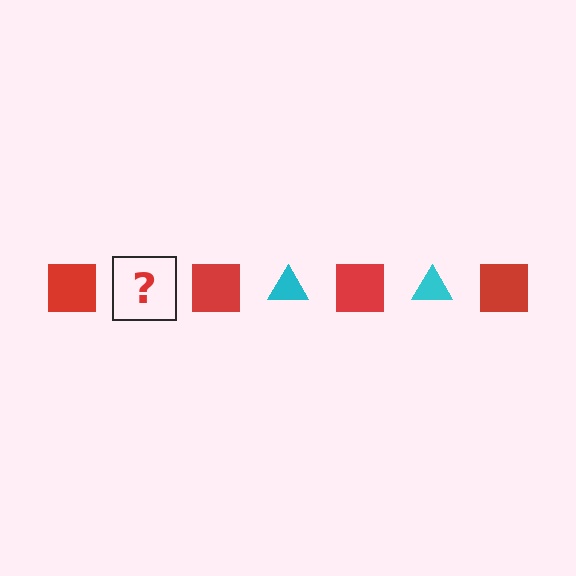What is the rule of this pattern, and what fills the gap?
The rule is that the pattern alternates between red square and cyan triangle. The gap should be filled with a cyan triangle.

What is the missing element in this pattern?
The missing element is a cyan triangle.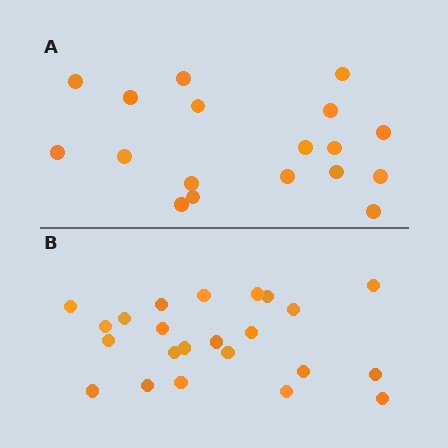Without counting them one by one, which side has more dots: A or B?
Region B (the bottom region) has more dots.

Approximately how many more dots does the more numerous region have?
Region B has about 5 more dots than region A.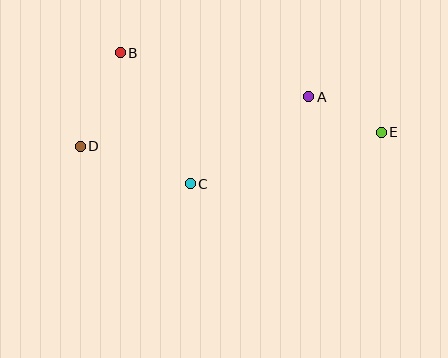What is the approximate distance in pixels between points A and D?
The distance between A and D is approximately 234 pixels.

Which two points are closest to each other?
Points A and E are closest to each other.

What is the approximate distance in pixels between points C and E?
The distance between C and E is approximately 198 pixels.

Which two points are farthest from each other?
Points D and E are farthest from each other.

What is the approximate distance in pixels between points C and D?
The distance between C and D is approximately 116 pixels.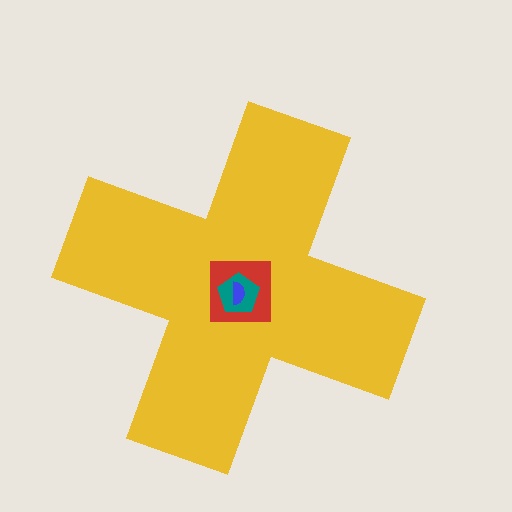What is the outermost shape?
The yellow cross.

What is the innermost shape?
The blue semicircle.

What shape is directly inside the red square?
The teal pentagon.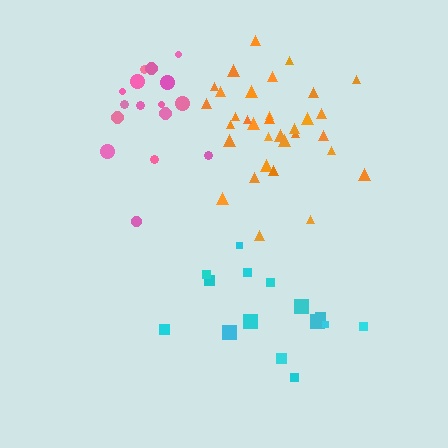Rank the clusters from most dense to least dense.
orange, pink, cyan.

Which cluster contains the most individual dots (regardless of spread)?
Orange (33).